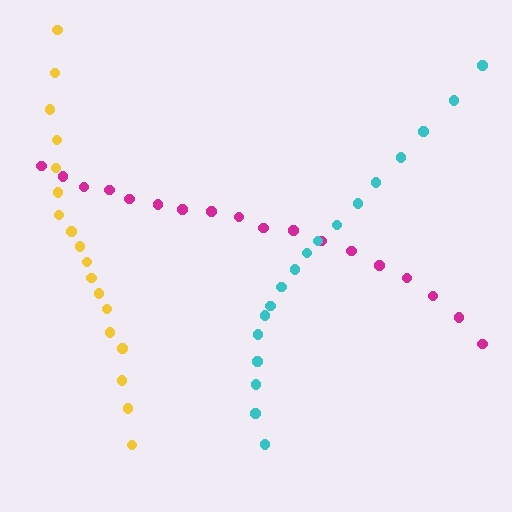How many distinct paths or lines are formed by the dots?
There are 3 distinct paths.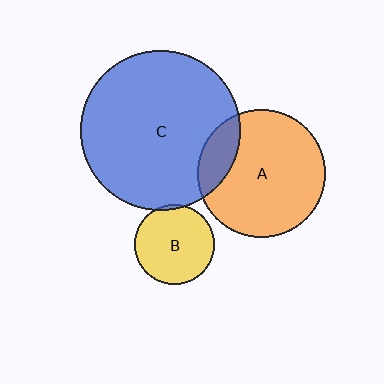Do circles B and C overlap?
Yes.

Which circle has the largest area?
Circle C (blue).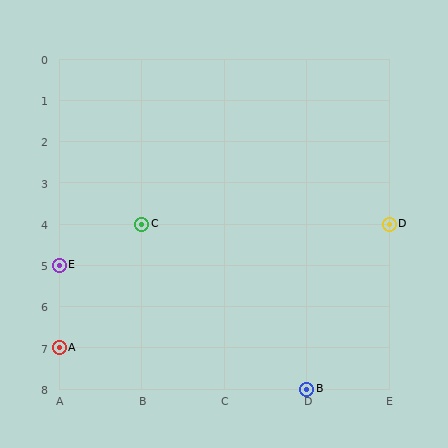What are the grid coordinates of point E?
Point E is at grid coordinates (A, 5).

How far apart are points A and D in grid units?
Points A and D are 4 columns and 3 rows apart (about 5.0 grid units diagonally).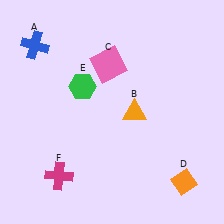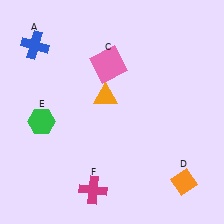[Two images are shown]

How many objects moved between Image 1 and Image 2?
3 objects moved between the two images.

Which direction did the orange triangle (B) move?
The orange triangle (B) moved left.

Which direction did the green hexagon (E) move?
The green hexagon (E) moved left.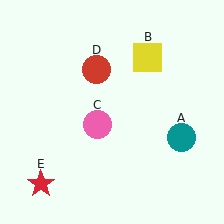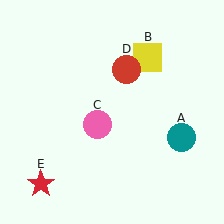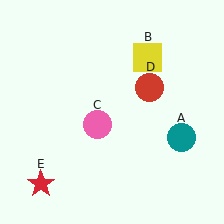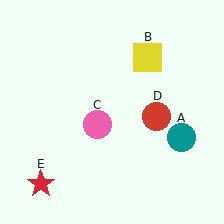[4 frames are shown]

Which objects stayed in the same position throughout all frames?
Teal circle (object A) and yellow square (object B) and pink circle (object C) and red star (object E) remained stationary.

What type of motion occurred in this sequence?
The red circle (object D) rotated clockwise around the center of the scene.